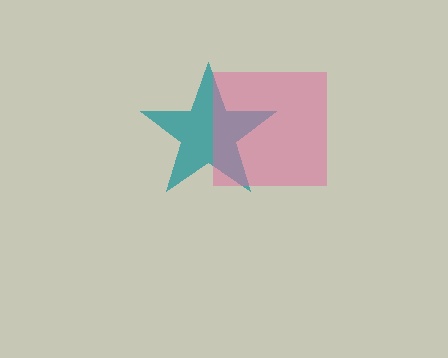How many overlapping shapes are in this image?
There are 2 overlapping shapes in the image.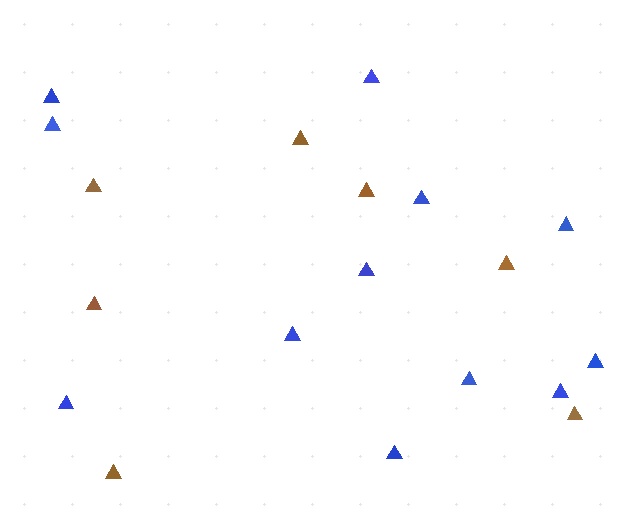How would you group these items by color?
There are 2 groups: one group of blue triangles (12) and one group of brown triangles (7).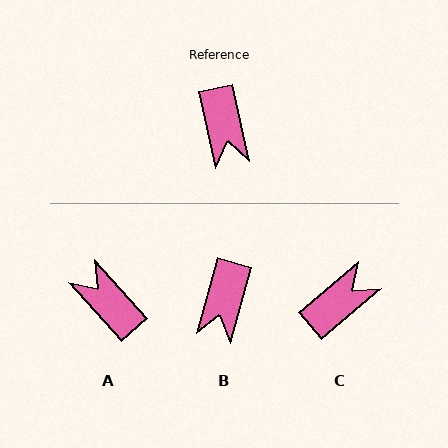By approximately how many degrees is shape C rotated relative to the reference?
Approximately 118 degrees counter-clockwise.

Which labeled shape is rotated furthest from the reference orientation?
A, about 151 degrees away.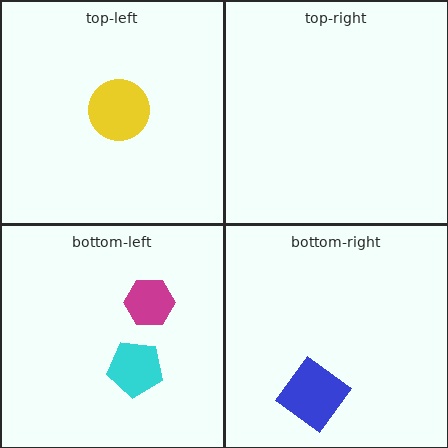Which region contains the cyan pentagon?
The bottom-left region.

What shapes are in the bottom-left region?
The cyan pentagon, the magenta hexagon.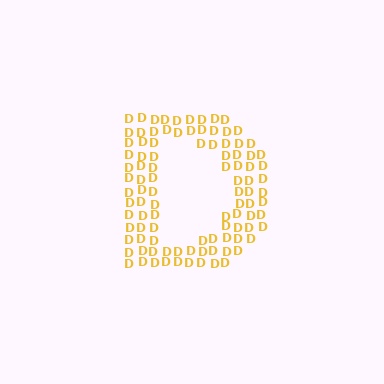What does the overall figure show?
The overall figure shows the letter D.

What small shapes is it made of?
It is made of small letter D's.